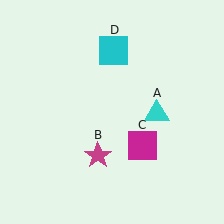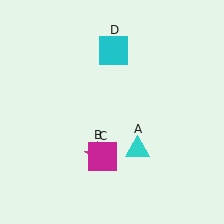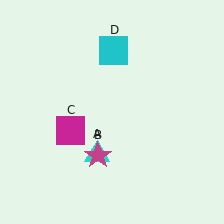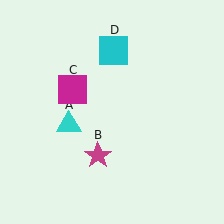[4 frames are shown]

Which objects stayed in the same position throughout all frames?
Magenta star (object B) and cyan square (object D) remained stationary.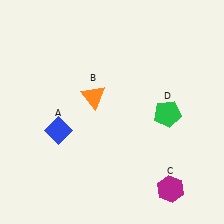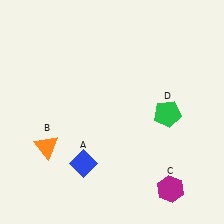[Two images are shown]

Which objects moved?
The objects that moved are: the blue diamond (A), the orange triangle (B).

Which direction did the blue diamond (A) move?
The blue diamond (A) moved down.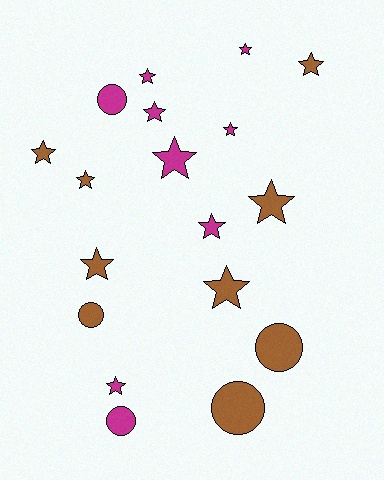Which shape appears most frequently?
Star, with 13 objects.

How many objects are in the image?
There are 18 objects.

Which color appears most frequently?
Magenta, with 9 objects.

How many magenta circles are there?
There are 2 magenta circles.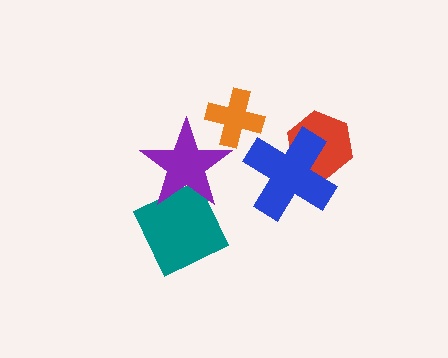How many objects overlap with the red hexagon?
1 object overlaps with the red hexagon.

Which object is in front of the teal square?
The purple star is in front of the teal square.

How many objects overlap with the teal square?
1 object overlaps with the teal square.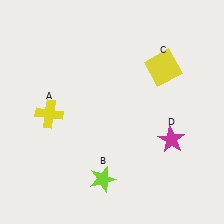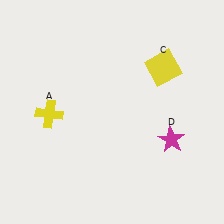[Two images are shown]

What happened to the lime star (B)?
The lime star (B) was removed in Image 2. It was in the bottom-left area of Image 1.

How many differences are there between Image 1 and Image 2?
There is 1 difference between the two images.